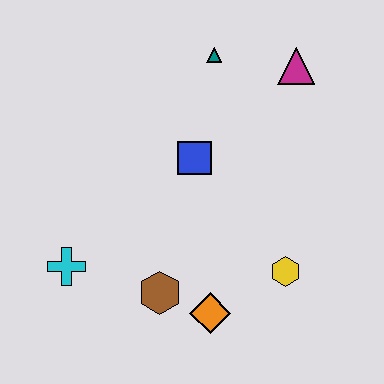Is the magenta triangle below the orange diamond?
No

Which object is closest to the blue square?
The teal triangle is closest to the blue square.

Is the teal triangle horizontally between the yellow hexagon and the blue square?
Yes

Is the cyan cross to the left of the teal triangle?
Yes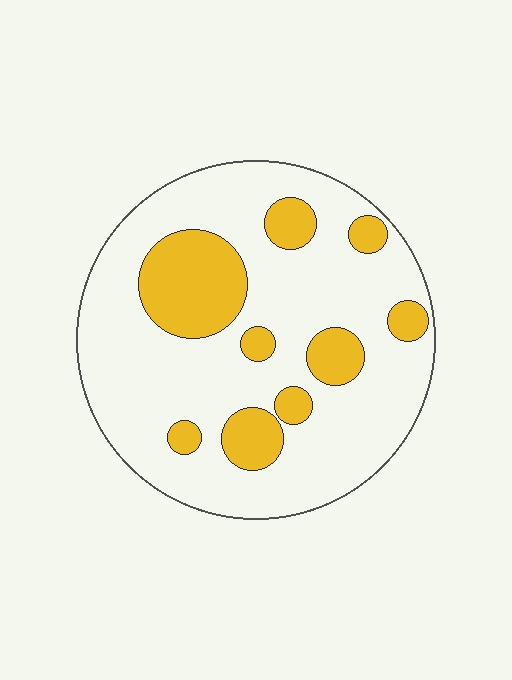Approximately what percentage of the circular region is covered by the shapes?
Approximately 25%.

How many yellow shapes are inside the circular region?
9.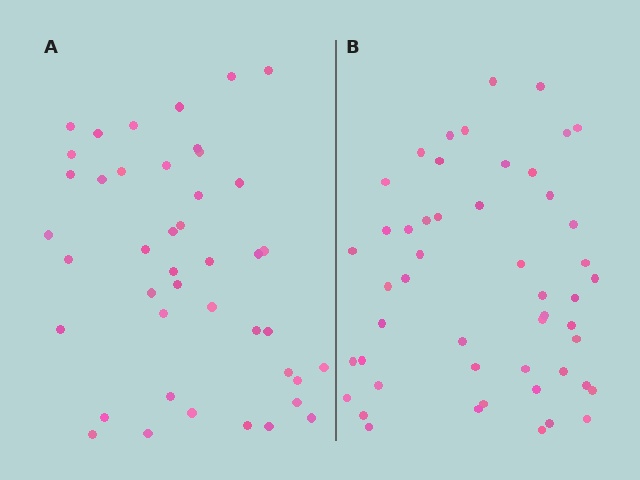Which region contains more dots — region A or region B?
Region B (the right region) has more dots.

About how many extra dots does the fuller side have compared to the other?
Region B has roughly 8 or so more dots than region A.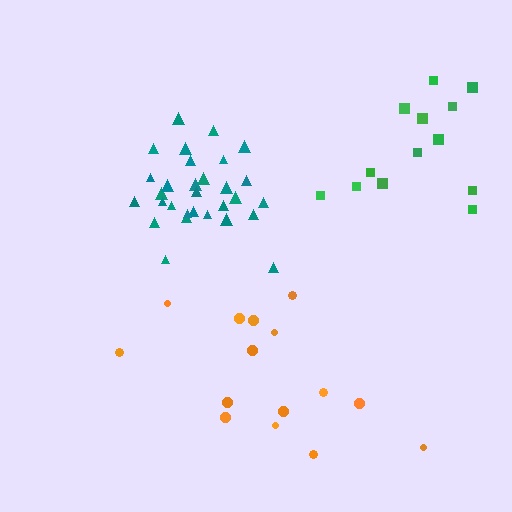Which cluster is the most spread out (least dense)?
Green.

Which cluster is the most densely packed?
Teal.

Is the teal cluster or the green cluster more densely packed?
Teal.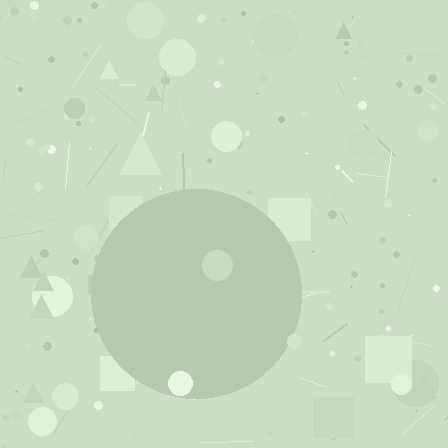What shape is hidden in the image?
A circle is hidden in the image.